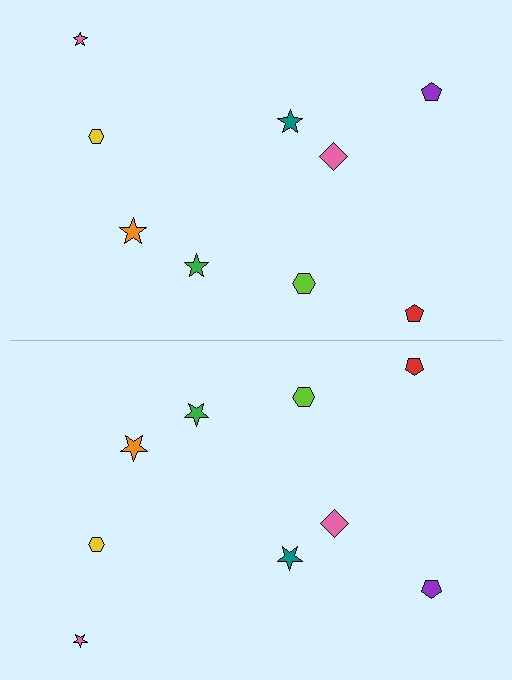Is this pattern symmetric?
Yes, this pattern has bilateral (reflection) symmetry.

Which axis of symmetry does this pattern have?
The pattern has a horizontal axis of symmetry running through the center of the image.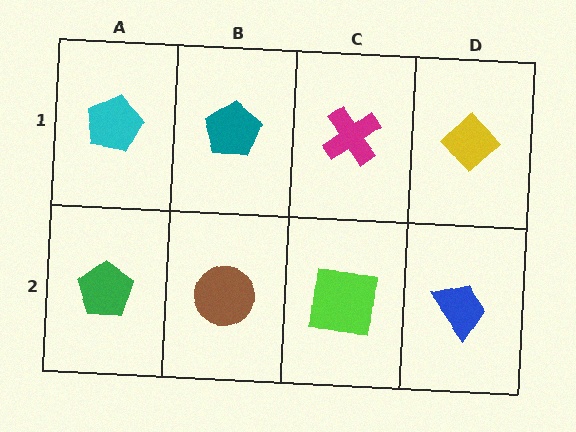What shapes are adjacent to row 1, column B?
A brown circle (row 2, column B), a cyan pentagon (row 1, column A), a magenta cross (row 1, column C).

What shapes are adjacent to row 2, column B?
A teal pentagon (row 1, column B), a green pentagon (row 2, column A), a lime square (row 2, column C).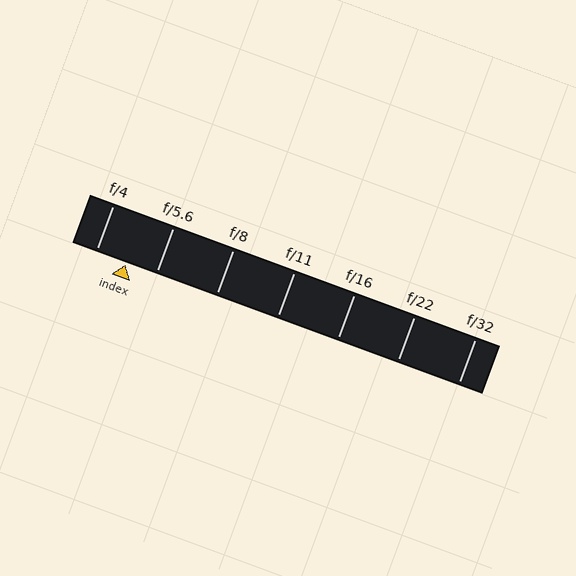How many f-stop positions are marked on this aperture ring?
There are 7 f-stop positions marked.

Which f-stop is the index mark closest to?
The index mark is closest to f/5.6.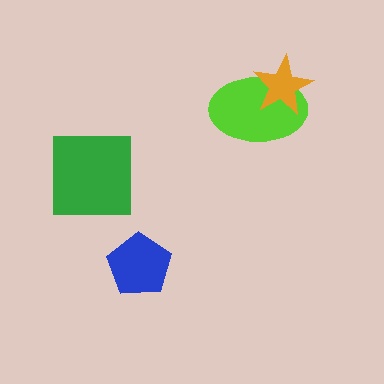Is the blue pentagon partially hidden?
No, no other shape covers it.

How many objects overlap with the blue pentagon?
0 objects overlap with the blue pentagon.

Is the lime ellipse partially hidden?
Yes, it is partially covered by another shape.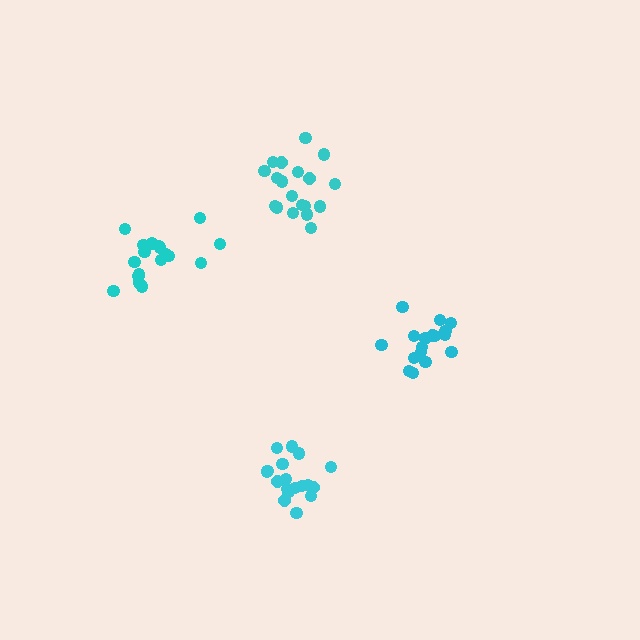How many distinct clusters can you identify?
There are 4 distinct clusters.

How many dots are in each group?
Group 1: 18 dots, Group 2: 17 dots, Group 3: 18 dots, Group 4: 19 dots (72 total).